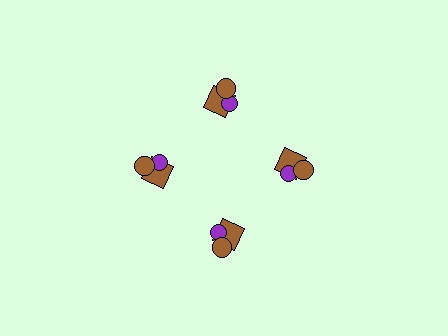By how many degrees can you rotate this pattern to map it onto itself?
The pattern maps onto itself every 90 degrees of rotation.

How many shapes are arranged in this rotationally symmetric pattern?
There are 12 shapes, arranged in 4 groups of 3.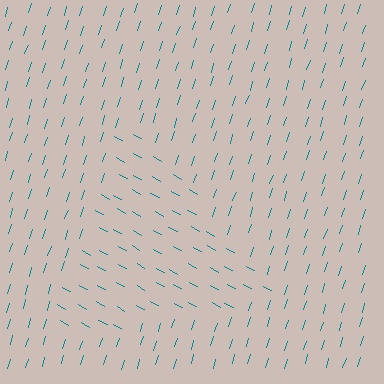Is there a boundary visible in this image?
Yes, there is a texture boundary formed by a change in line orientation.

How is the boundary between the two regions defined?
The boundary is defined purely by a change in line orientation (approximately 79 degrees difference). All lines are the same color and thickness.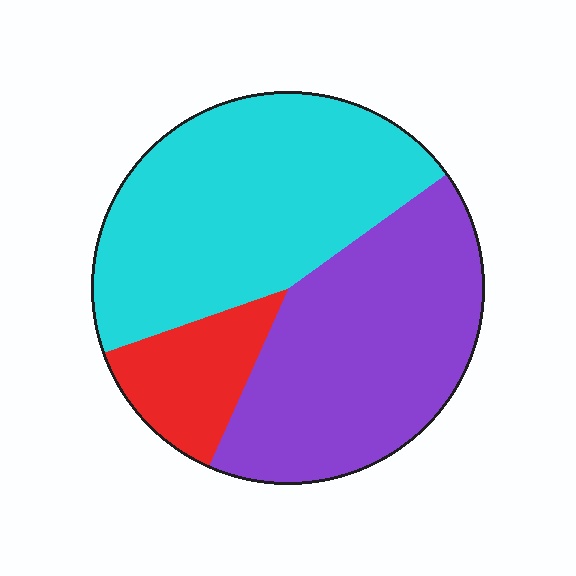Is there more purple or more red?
Purple.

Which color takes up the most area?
Cyan, at roughly 45%.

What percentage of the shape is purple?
Purple covers about 40% of the shape.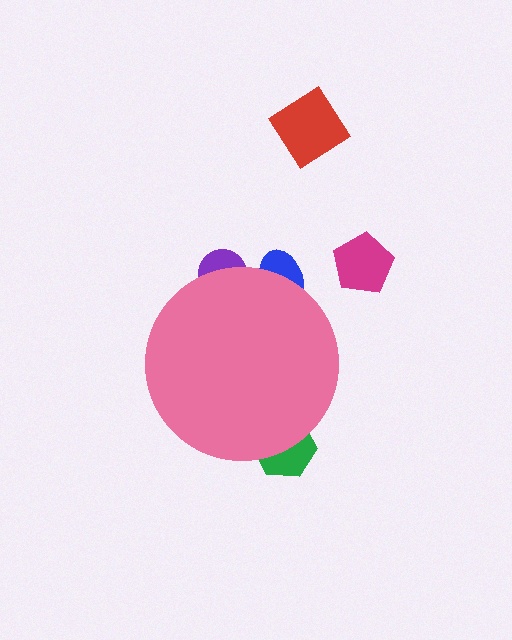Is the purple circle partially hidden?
Yes, the purple circle is partially hidden behind the pink circle.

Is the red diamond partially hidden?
No, the red diamond is fully visible.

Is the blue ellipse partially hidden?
Yes, the blue ellipse is partially hidden behind the pink circle.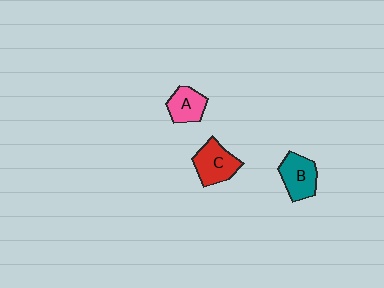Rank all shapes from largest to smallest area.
From largest to smallest: C (red), B (teal), A (pink).